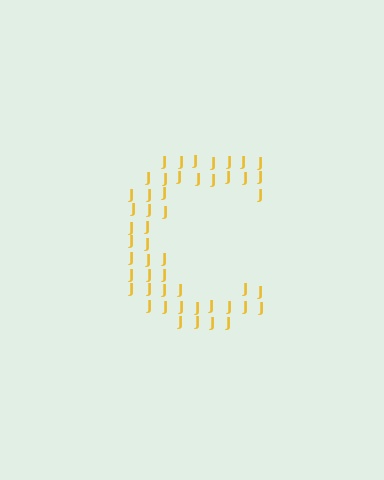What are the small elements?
The small elements are letter J's.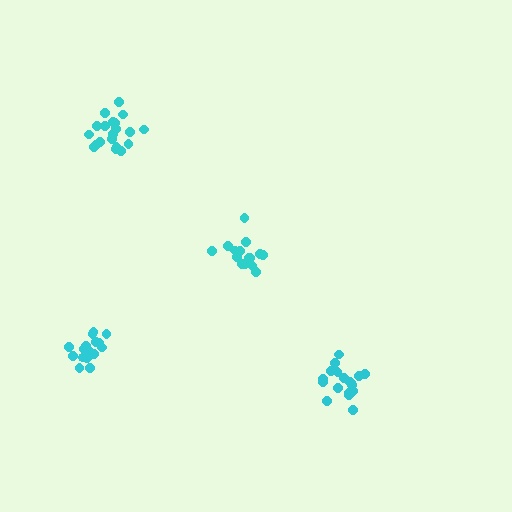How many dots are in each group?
Group 1: 16 dots, Group 2: 15 dots, Group 3: 20 dots, Group 4: 18 dots (69 total).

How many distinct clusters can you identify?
There are 4 distinct clusters.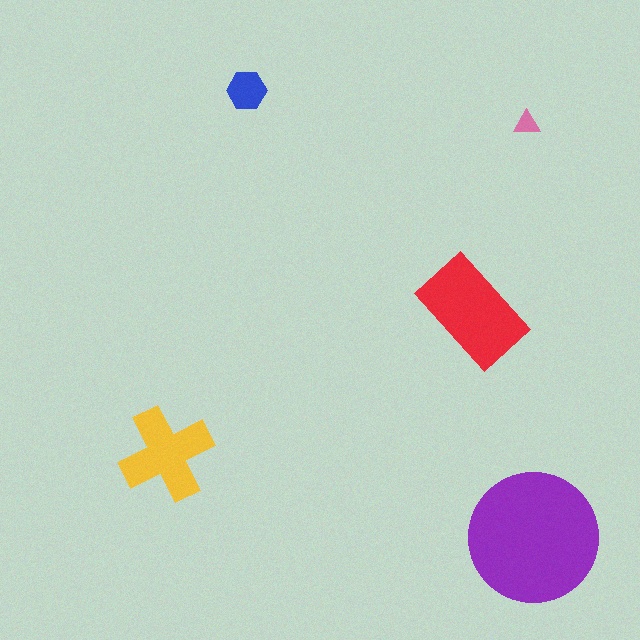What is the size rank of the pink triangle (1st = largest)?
5th.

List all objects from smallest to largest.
The pink triangle, the blue hexagon, the yellow cross, the red rectangle, the purple circle.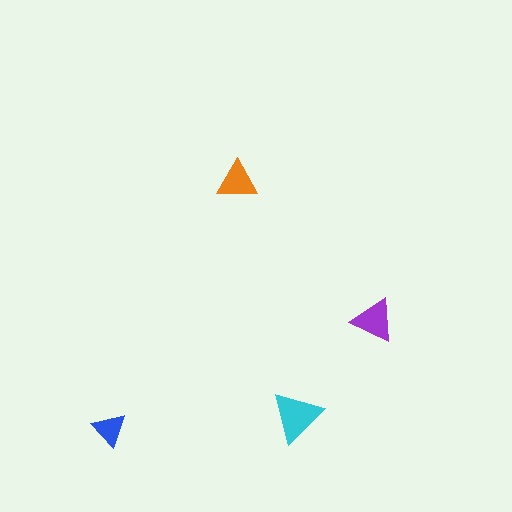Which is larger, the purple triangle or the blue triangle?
The purple one.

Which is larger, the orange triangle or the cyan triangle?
The cyan one.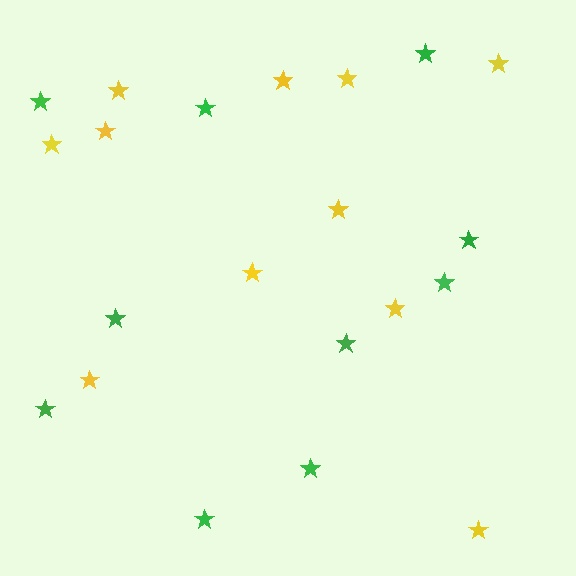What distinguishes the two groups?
There are 2 groups: one group of yellow stars (11) and one group of green stars (10).